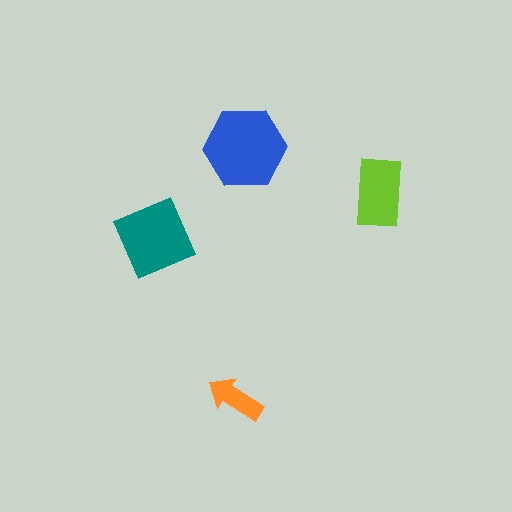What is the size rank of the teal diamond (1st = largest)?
2nd.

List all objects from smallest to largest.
The orange arrow, the lime rectangle, the teal diamond, the blue hexagon.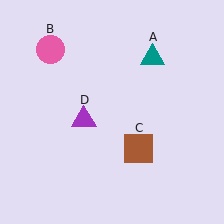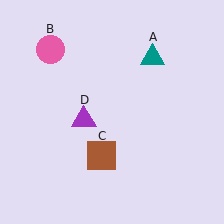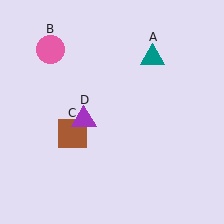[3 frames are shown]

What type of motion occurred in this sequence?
The brown square (object C) rotated clockwise around the center of the scene.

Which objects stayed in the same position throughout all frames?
Teal triangle (object A) and pink circle (object B) and purple triangle (object D) remained stationary.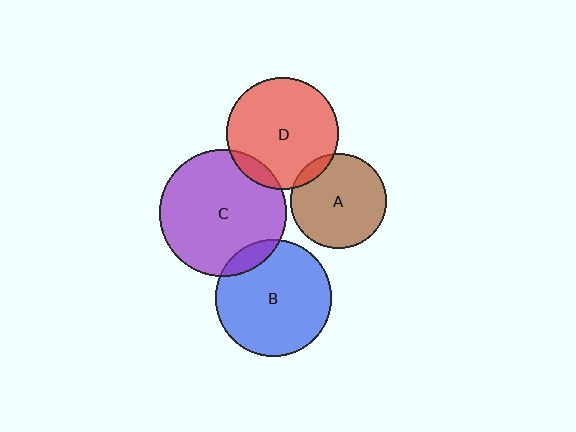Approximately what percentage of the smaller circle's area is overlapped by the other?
Approximately 10%.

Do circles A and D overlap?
Yes.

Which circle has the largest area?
Circle C (purple).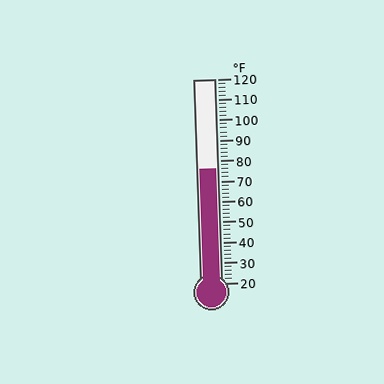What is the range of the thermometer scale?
The thermometer scale ranges from 20°F to 120°F.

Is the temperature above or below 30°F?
The temperature is above 30°F.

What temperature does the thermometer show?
The thermometer shows approximately 76°F.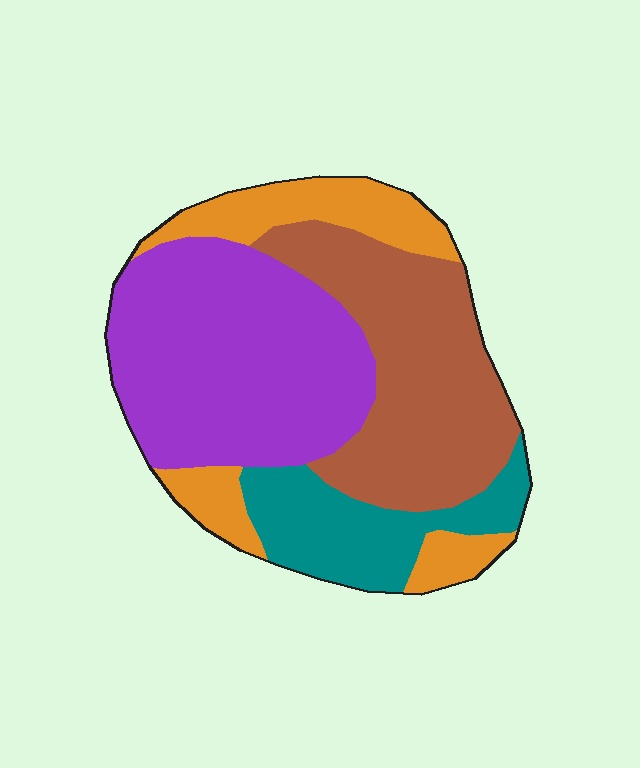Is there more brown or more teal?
Brown.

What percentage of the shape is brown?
Brown takes up about one third (1/3) of the shape.